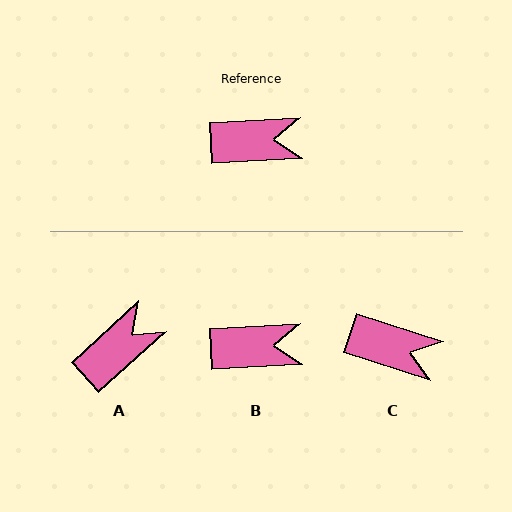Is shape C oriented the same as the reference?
No, it is off by about 21 degrees.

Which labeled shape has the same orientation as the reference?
B.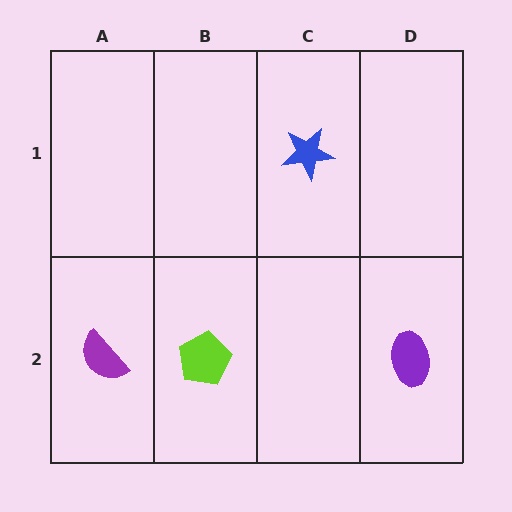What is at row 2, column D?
A purple ellipse.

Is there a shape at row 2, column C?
No, that cell is empty.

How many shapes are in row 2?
3 shapes.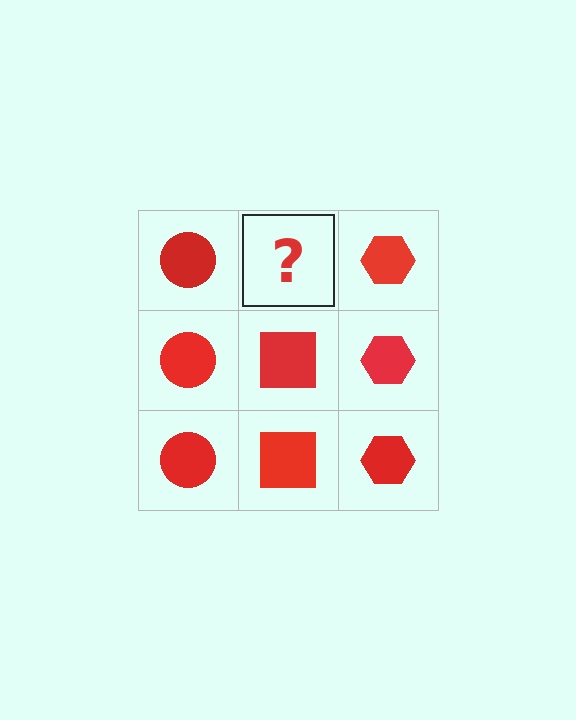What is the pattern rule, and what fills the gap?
The rule is that each column has a consistent shape. The gap should be filled with a red square.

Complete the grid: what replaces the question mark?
The question mark should be replaced with a red square.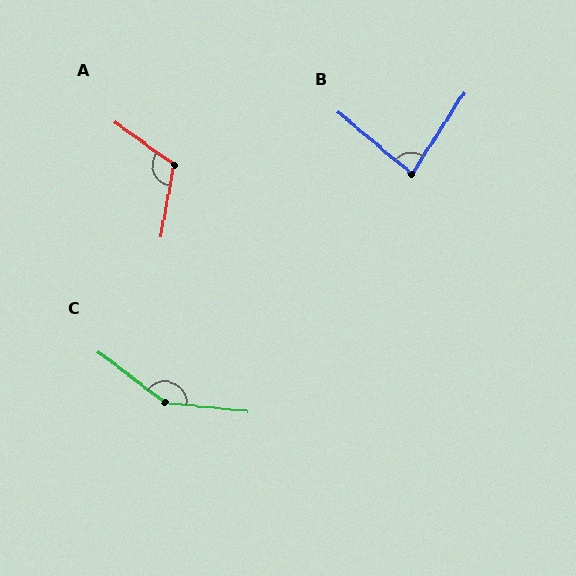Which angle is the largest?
C, at approximately 149 degrees.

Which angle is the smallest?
B, at approximately 83 degrees.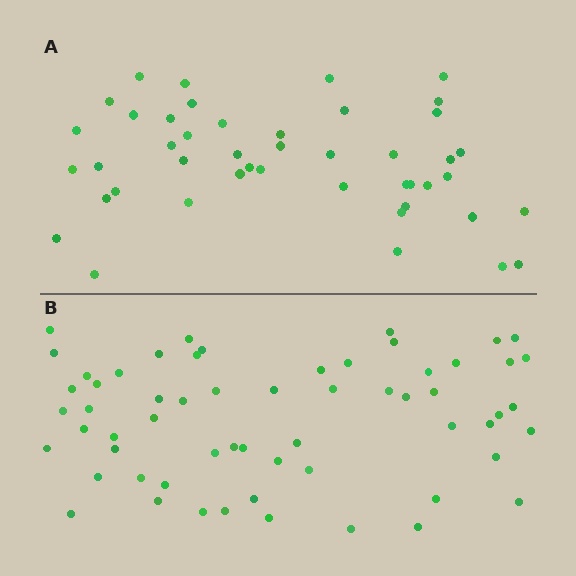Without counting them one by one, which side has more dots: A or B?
Region B (the bottom region) has more dots.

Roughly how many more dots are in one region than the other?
Region B has approximately 15 more dots than region A.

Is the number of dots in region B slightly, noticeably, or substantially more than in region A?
Region B has noticeably more, but not dramatically so. The ratio is roughly 1.3 to 1.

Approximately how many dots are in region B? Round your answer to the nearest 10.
About 60 dots.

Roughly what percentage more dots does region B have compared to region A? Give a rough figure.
About 35% more.